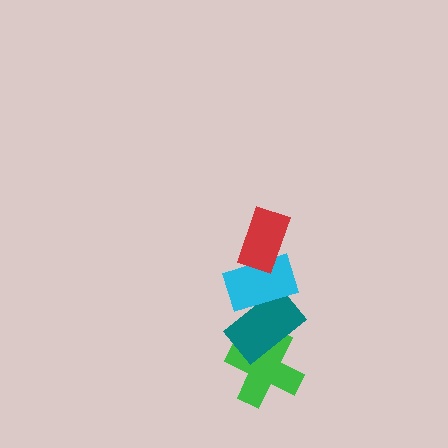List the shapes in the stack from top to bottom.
From top to bottom: the red rectangle, the cyan rectangle, the teal rectangle, the green cross.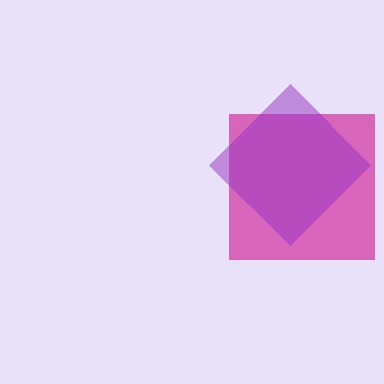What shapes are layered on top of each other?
The layered shapes are: a magenta square, a purple diamond.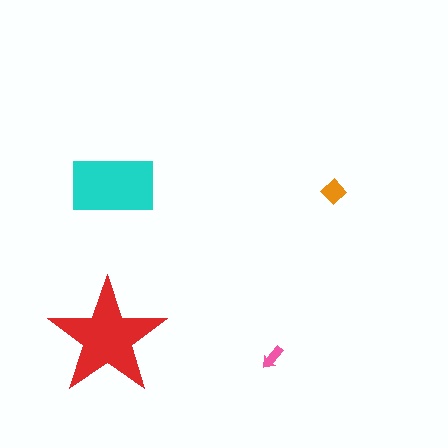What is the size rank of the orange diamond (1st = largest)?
3rd.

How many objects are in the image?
There are 4 objects in the image.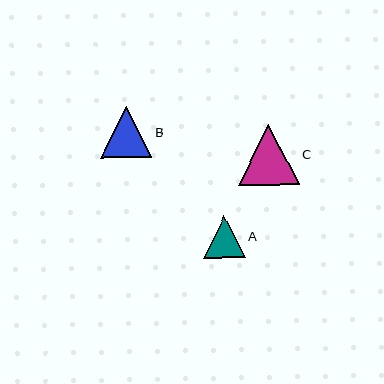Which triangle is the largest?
Triangle C is the largest with a size of approximately 61 pixels.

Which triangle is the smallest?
Triangle A is the smallest with a size of approximately 42 pixels.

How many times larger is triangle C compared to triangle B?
Triangle C is approximately 1.2 times the size of triangle B.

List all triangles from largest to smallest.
From largest to smallest: C, B, A.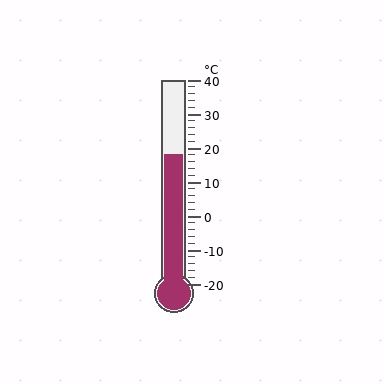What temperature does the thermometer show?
The thermometer shows approximately 18°C.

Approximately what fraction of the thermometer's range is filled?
The thermometer is filled to approximately 65% of its range.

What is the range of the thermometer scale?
The thermometer scale ranges from -20°C to 40°C.